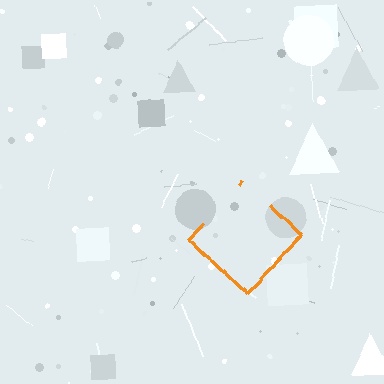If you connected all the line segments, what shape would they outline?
They would outline a diamond.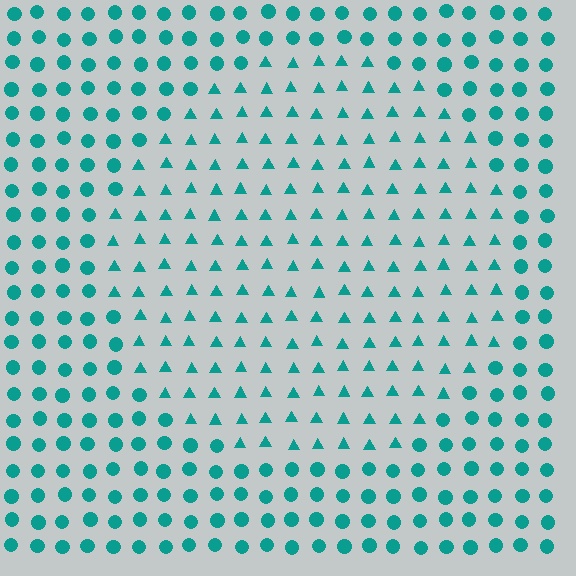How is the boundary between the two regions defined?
The boundary is defined by a change in element shape: triangles inside vs. circles outside. All elements share the same color and spacing.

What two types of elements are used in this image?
The image uses triangles inside the circle region and circles outside it.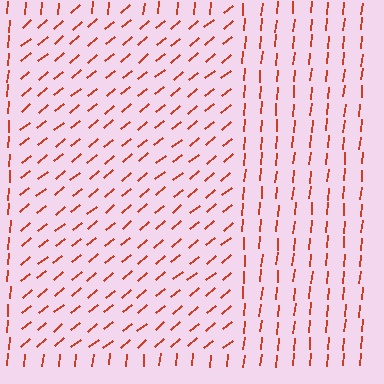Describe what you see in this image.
The image is filled with small red line segments. A rectangle region in the image has lines oriented differently from the surrounding lines, creating a visible texture boundary.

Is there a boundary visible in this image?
Yes, there is a texture boundary formed by a change in line orientation.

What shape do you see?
I see a rectangle.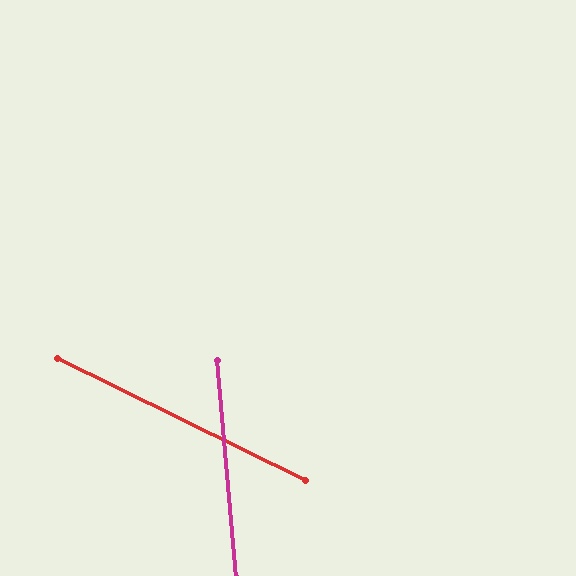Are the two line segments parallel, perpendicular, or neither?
Neither parallel nor perpendicular — they differ by about 59°.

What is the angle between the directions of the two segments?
Approximately 59 degrees.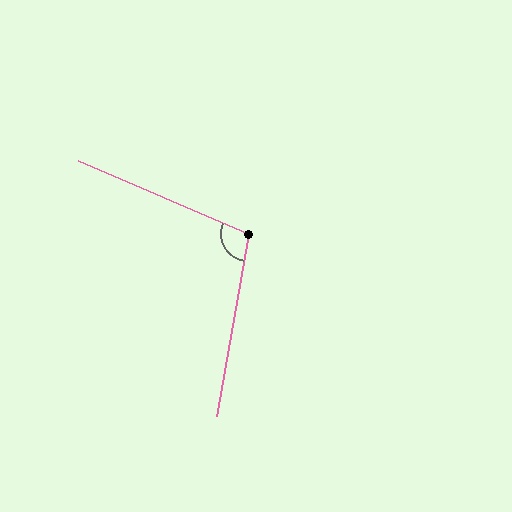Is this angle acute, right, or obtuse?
It is obtuse.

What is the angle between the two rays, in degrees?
Approximately 103 degrees.